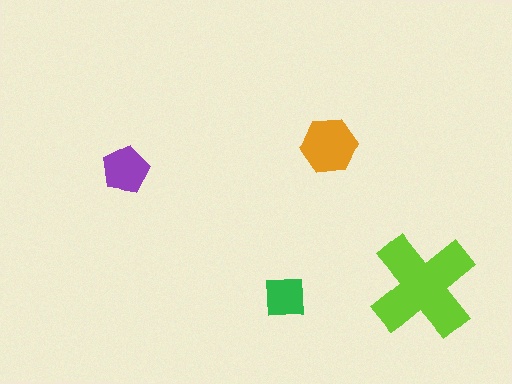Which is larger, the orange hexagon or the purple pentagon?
The orange hexagon.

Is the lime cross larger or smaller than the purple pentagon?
Larger.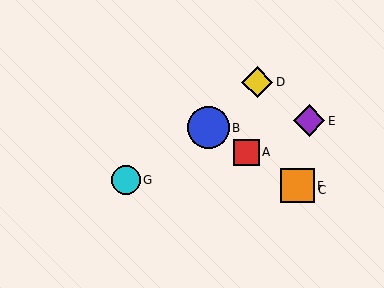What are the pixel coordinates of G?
Object G is at (126, 180).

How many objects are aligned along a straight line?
4 objects (A, B, C, F) are aligned along a straight line.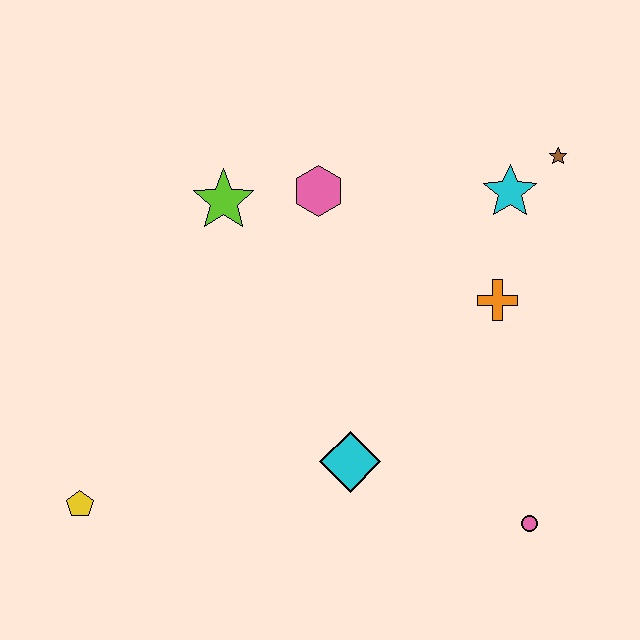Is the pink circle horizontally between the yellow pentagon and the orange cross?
No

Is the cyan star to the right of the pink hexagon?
Yes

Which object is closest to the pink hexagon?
The lime star is closest to the pink hexagon.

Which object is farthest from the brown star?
The yellow pentagon is farthest from the brown star.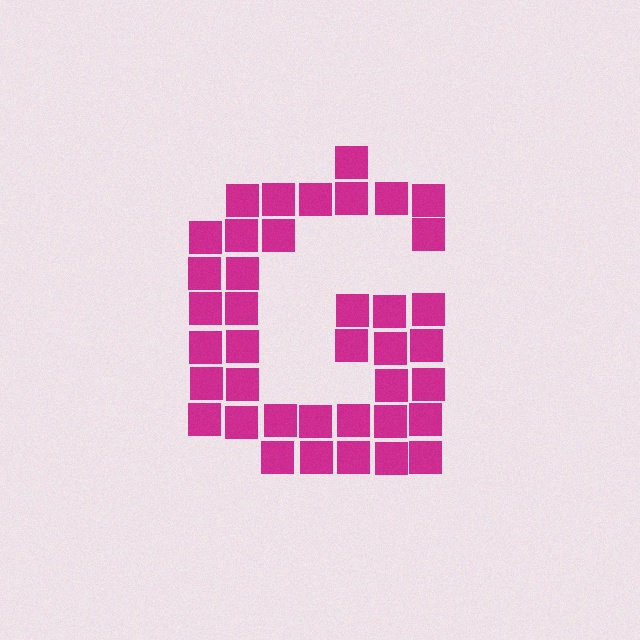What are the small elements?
The small elements are squares.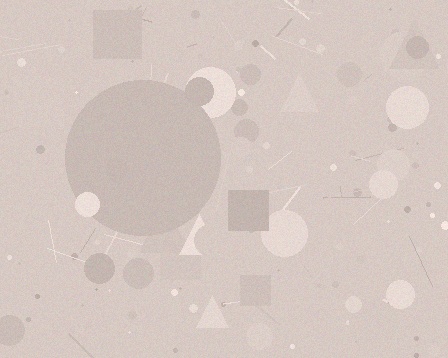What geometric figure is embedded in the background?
A circle is embedded in the background.